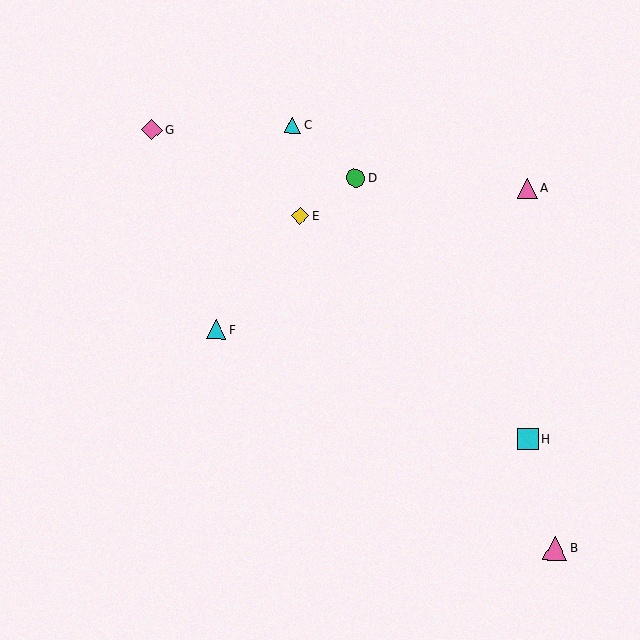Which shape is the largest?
The pink triangle (labeled B) is the largest.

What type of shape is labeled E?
Shape E is a yellow diamond.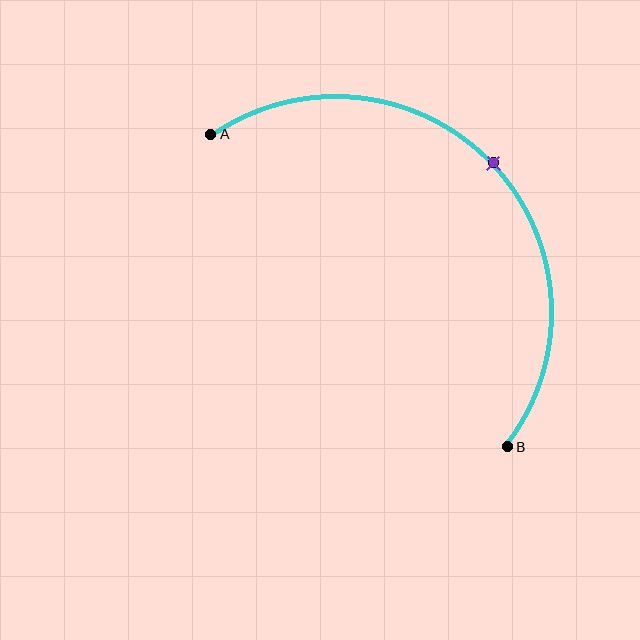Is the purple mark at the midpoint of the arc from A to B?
Yes. The purple mark lies on the arc at equal arc-length from both A and B — it is the arc midpoint.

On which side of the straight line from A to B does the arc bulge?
The arc bulges above and to the right of the straight line connecting A and B.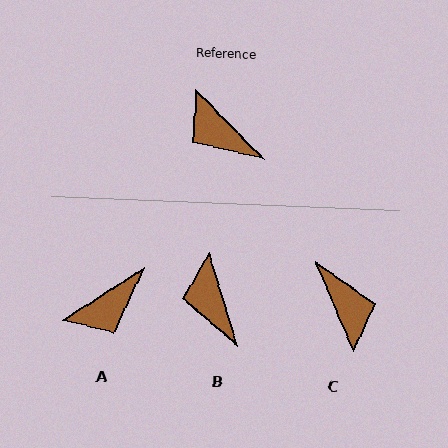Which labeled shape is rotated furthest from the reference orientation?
C, about 158 degrees away.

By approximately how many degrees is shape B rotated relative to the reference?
Approximately 27 degrees clockwise.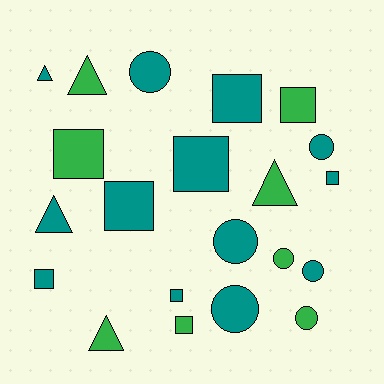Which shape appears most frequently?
Square, with 9 objects.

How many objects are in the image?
There are 21 objects.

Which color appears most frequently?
Teal, with 13 objects.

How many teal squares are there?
There are 6 teal squares.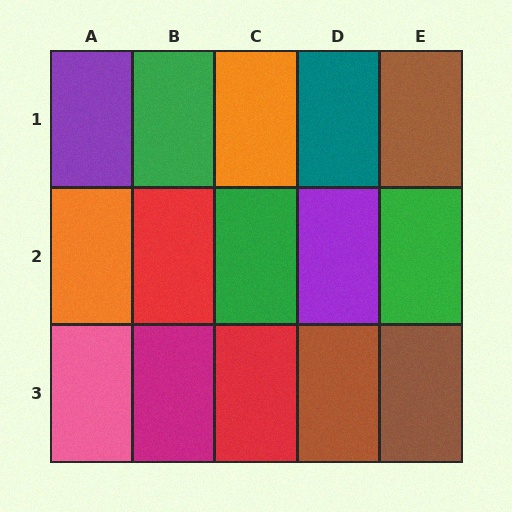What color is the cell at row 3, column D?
Brown.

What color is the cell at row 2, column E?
Green.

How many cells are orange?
2 cells are orange.